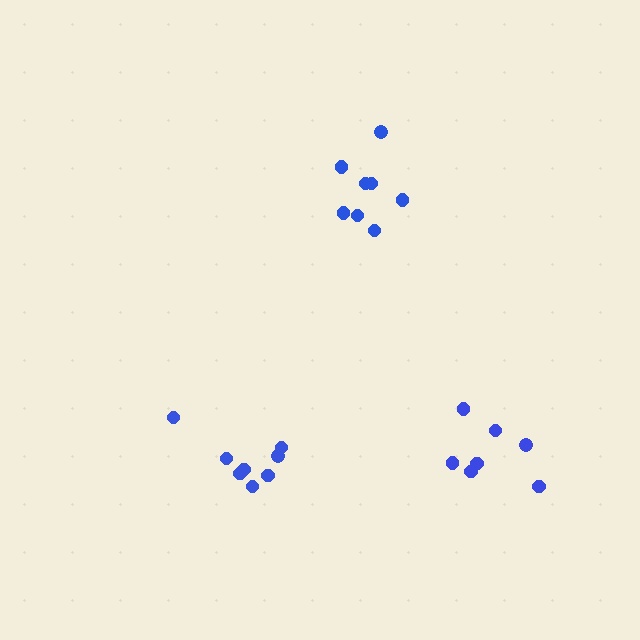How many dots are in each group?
Group 1: 8 dots, Group 2: 7 dots, Group 3: 8 dots (23 total).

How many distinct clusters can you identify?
There are 3 distinct clusters.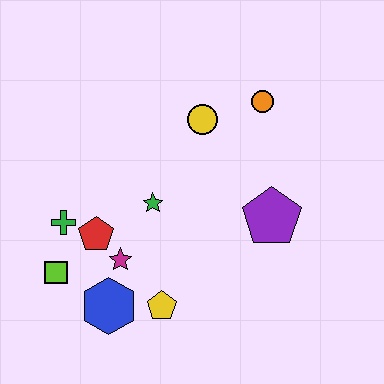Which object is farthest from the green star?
The orange circle is farthest from the green star.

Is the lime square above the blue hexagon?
Yes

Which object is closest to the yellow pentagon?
The blue hexagon is closest to the yellow pentagon.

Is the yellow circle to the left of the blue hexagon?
No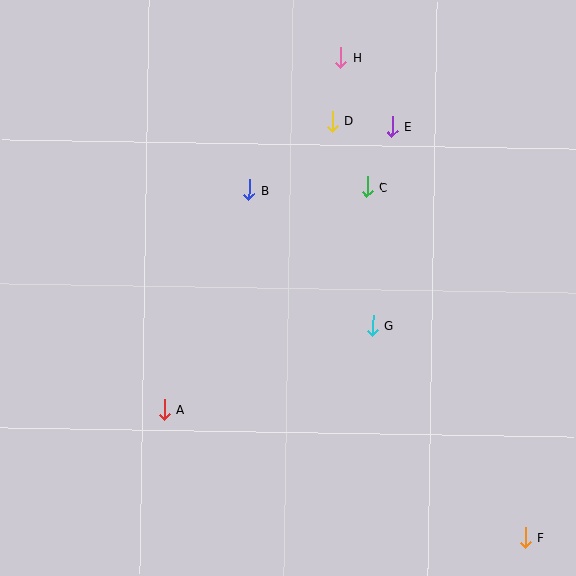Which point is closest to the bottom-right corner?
Point F is closest to the bottom-right corner.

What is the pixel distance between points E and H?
The distance between E and H is 86 pixels.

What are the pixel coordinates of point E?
Point E is at (392, 127).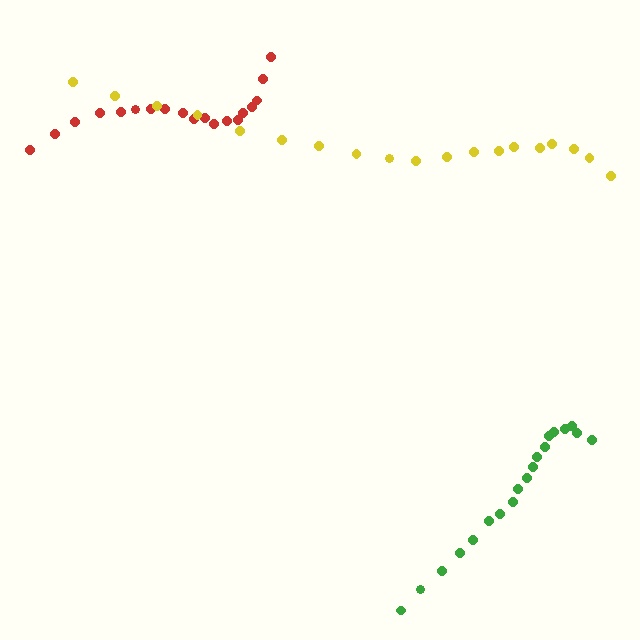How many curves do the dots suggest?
There are 3 distinct paths.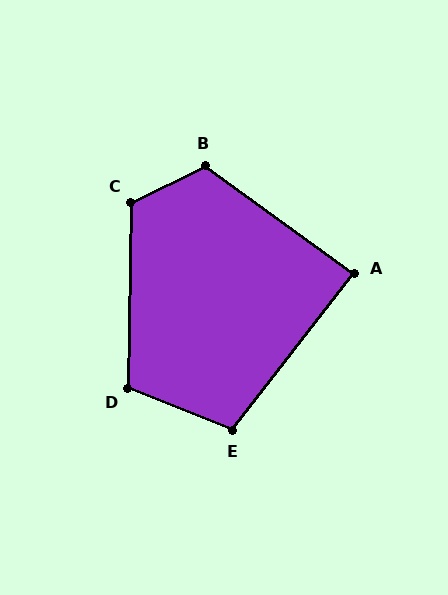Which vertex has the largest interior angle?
B, at approximately 118 degrees.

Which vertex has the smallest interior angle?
A, at approximately 88 degrees.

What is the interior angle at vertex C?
Approximately 117 degrees (obtuse).